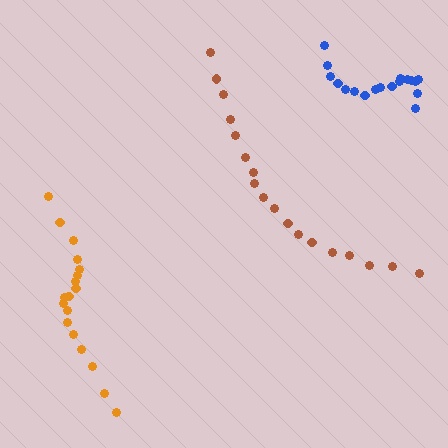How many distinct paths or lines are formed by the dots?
There are 3 distinct paths.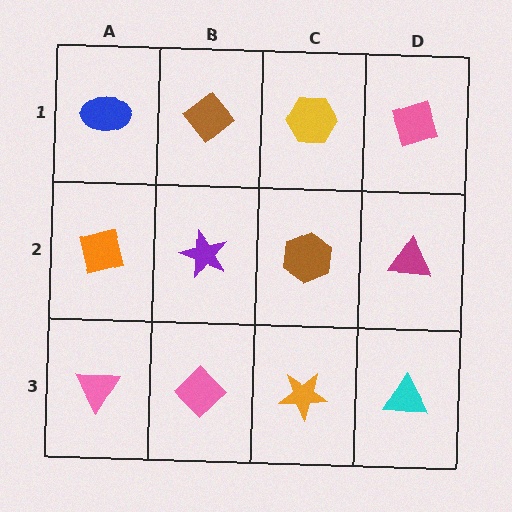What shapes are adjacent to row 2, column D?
A pink diamond (row 1, column D), a cyan triangle (row 3, column D), a brown hexagon (row 2, column C).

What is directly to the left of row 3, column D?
An orange star.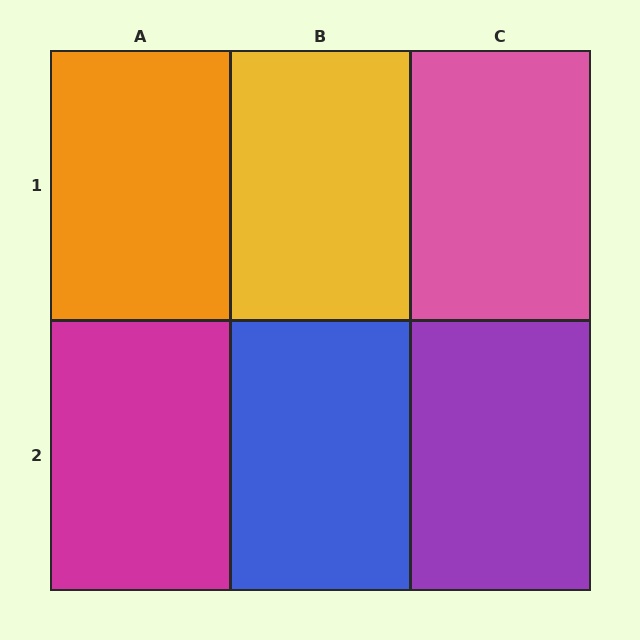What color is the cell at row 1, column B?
Yellow.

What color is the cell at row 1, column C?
Pink.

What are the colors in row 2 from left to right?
Magenta, blue, purple.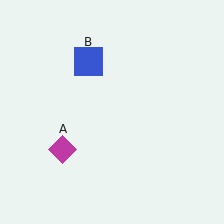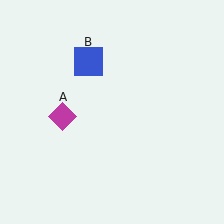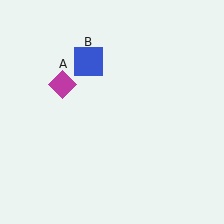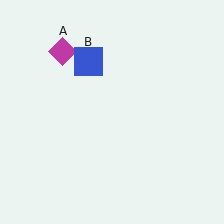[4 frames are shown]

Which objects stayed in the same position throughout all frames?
Blue square (object B) remained stationary.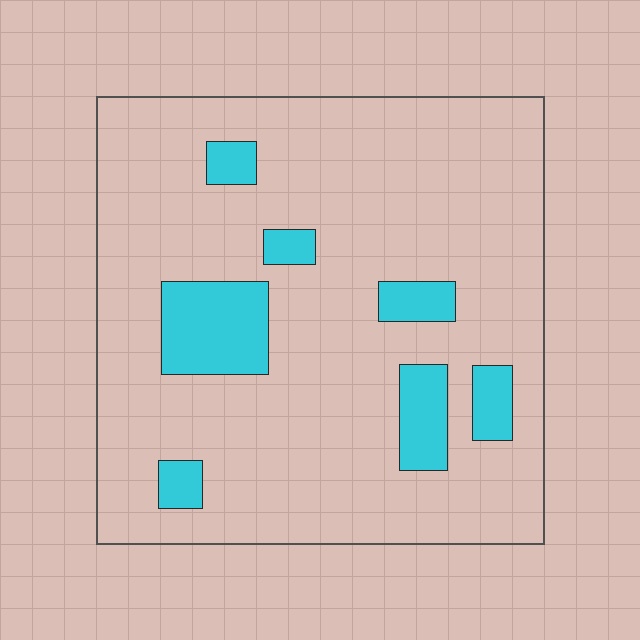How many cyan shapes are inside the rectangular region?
7.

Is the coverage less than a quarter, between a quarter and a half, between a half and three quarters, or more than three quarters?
Less than a quarter.